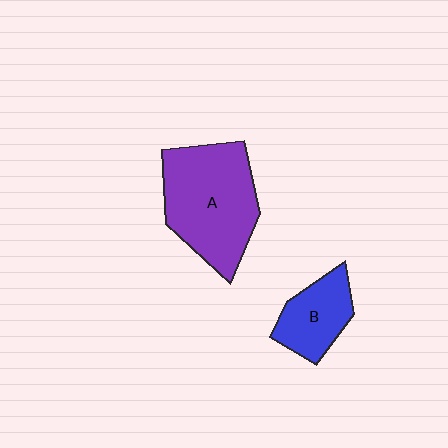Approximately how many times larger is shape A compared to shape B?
Approximately 2.0 times.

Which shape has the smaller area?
Shape B (blue).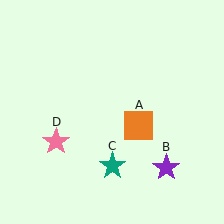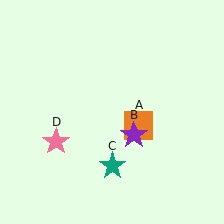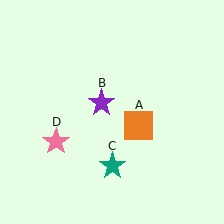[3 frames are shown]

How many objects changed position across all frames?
1 object changed position: purple star (object B).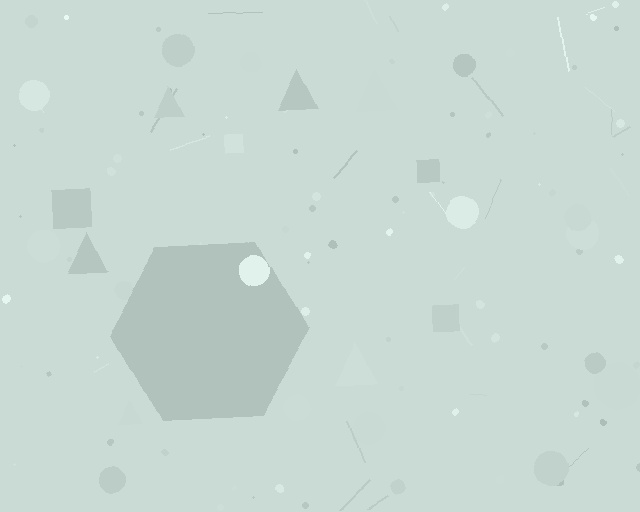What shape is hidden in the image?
A hexagon is hidden in the image.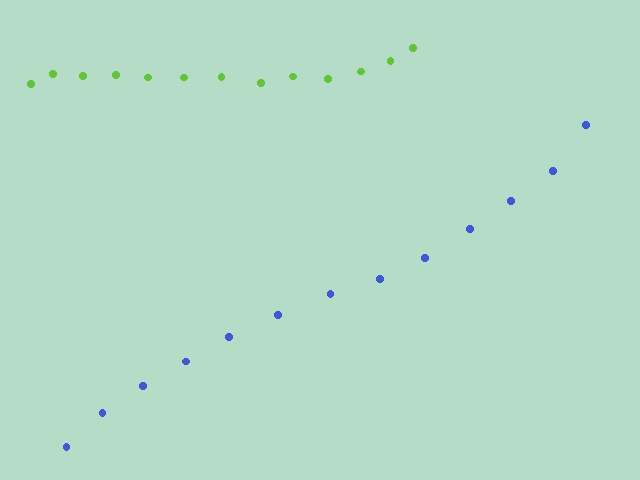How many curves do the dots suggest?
There are 2 distinct paths.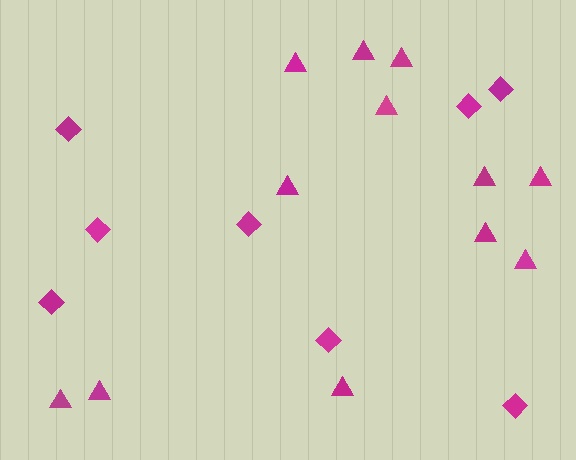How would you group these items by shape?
There are 2 groups: one group of triangles (12) and one group of diamonds (8).